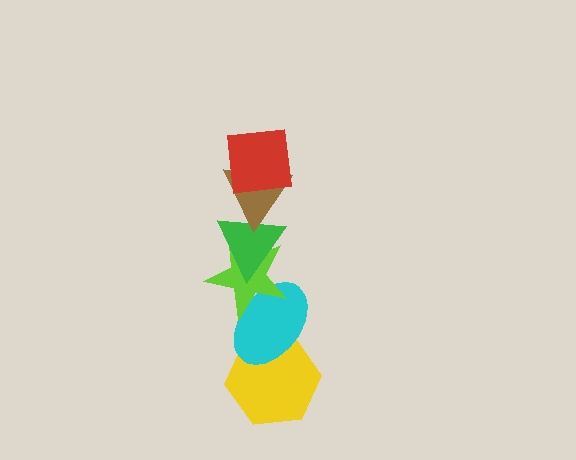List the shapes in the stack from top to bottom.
From top to bottom: the red square, the brown triangle, the green triangle, the lime star, the cyan ellipse, the yellow hexagon.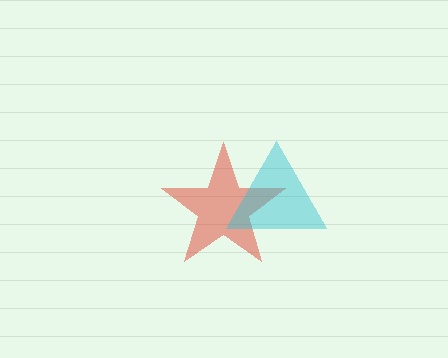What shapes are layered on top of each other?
The layered shapes are: a red star, a cyan triangle.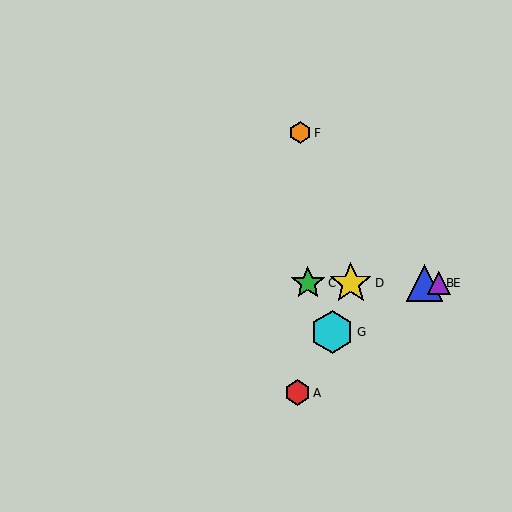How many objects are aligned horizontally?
4 objects (B, C, D, E) are aligned horizontally.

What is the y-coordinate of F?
Object F is at y≈133.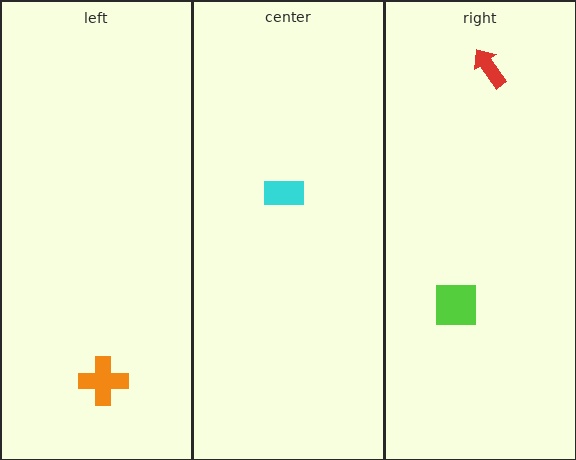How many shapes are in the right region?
2.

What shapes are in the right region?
The red arrow, the lime square.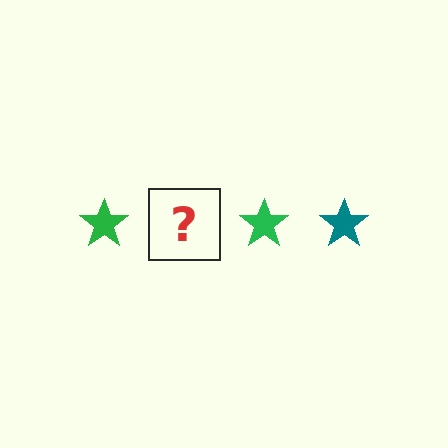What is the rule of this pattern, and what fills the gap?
The rule is that the pattern cycles through green, teal stars. The gap should be filled with a teal star.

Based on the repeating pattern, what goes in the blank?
The blank should be a teal star.